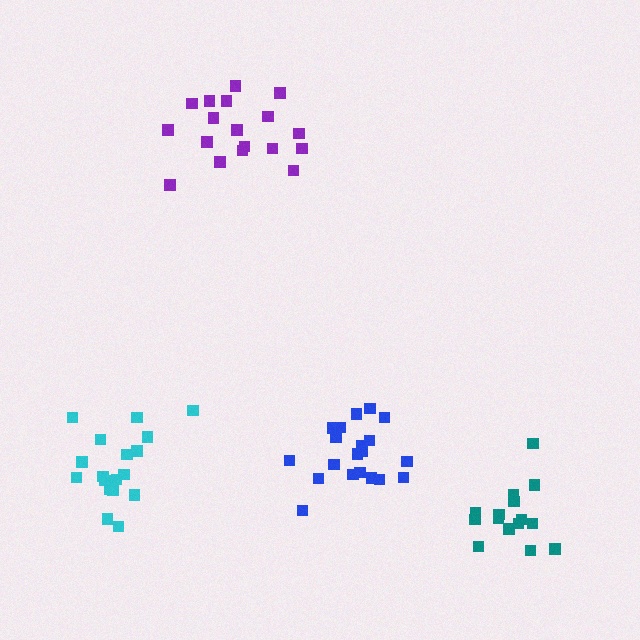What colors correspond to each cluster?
The clusters are colored: cyan, purple, blue, teal.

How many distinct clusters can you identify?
There are 4 distinct clusters.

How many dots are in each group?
Group 1: 19 dots, Group 2: 18 dots, Group 3: 20 dots, Group 4: 15 dots (72 total).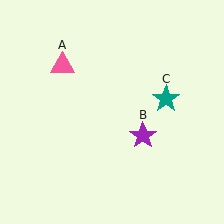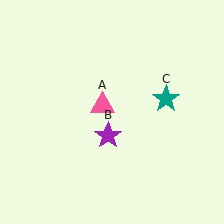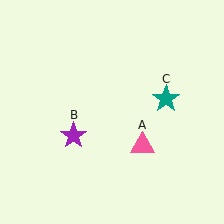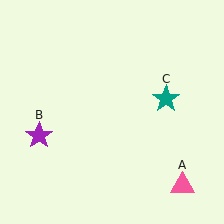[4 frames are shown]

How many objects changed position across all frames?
2 objects changed position: pink triangle (object A), purple star (object B).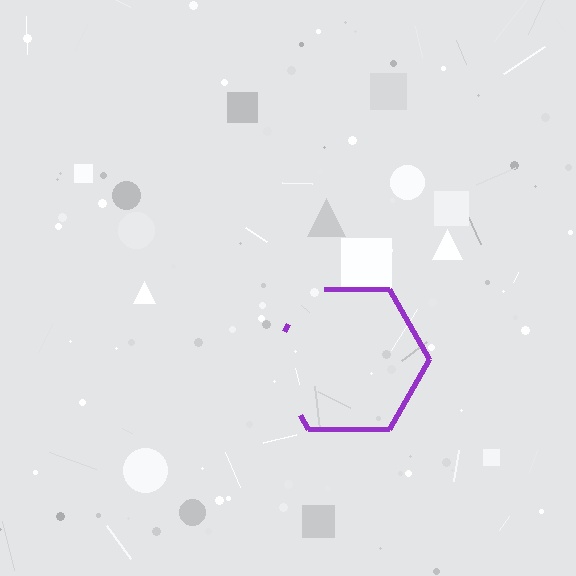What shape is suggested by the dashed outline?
The dashed outline suggests a hexagon.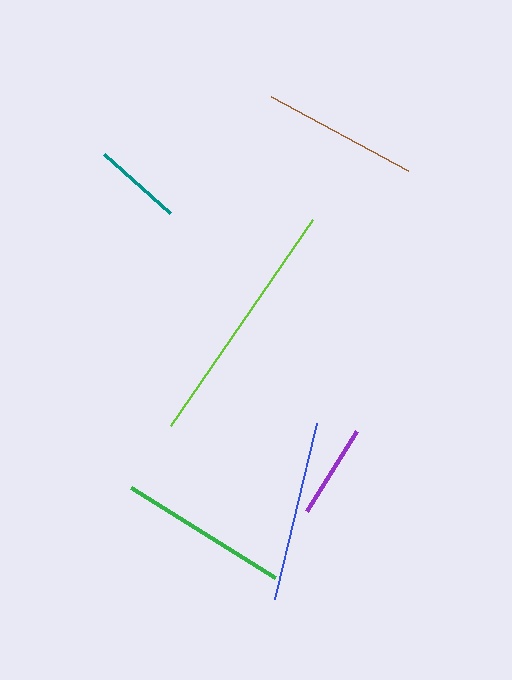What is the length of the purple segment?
The purple segment is approximately 94 pixels long.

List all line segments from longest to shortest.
From longest to shortest: lime, blue, green, brown, purple, teal.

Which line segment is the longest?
The lime line is the longest at approximately 249 pixels.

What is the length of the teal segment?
The teal segment is approximately 89 pixels long.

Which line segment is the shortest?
The teal line is the shortest at approximately 89 pixels.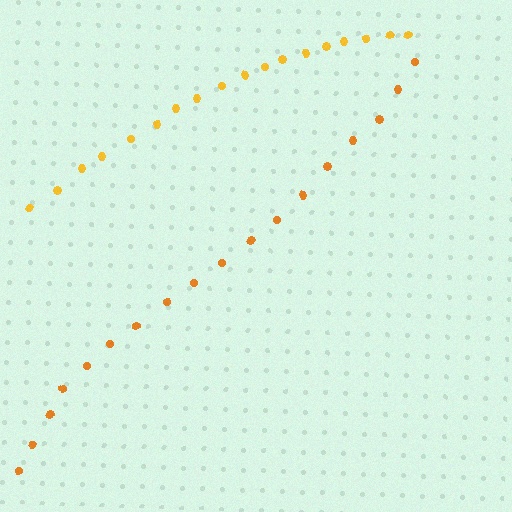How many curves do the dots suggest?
There are 2 distinct paths.